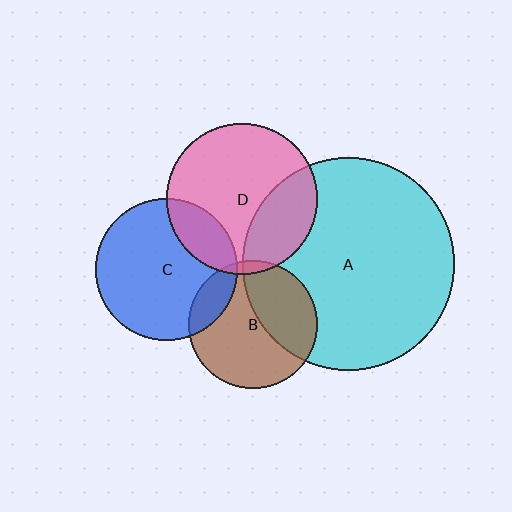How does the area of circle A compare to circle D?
Approximately 2.0 times.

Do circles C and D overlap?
Yes.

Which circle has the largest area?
Circle A (cyan).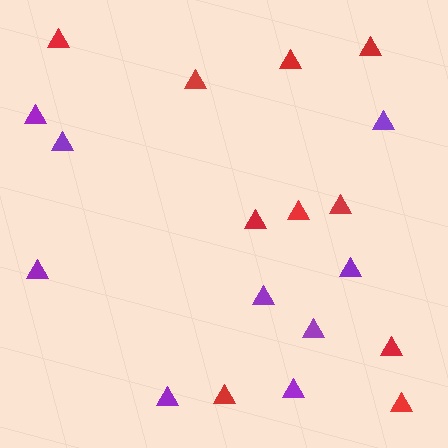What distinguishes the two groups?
There are 2 groups: one group of purple triangles (9) and one group of red triangles (10).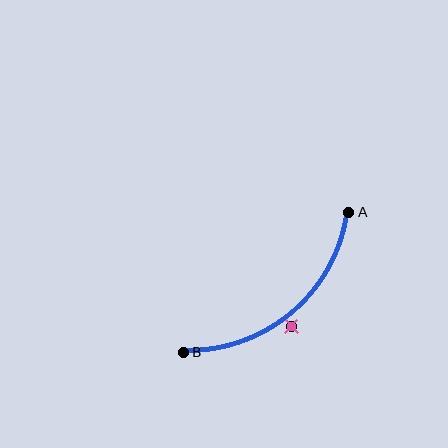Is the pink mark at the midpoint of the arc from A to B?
No — the pink mark does not lie on the arc at all. It sits slightly outside the curve.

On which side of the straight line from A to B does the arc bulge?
The arc bulges below and to the right of the straight line connecting A and B.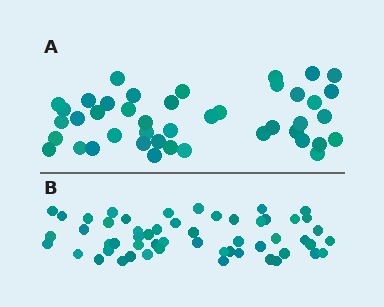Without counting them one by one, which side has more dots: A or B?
Region B (the bottom region) has more dots.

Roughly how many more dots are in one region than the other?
Region B has roughly 12 or so more dots than region A.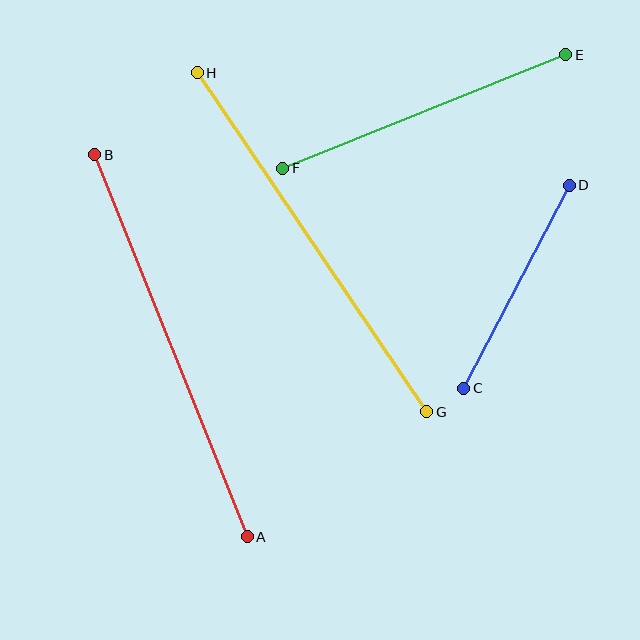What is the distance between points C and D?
The distance is approximately 229 pixels.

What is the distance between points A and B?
The distance is approximately 412 pixels.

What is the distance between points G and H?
The distance is approximately 410 pixels.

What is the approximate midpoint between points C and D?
The midpoint is at approximately (517, 287) pixels.